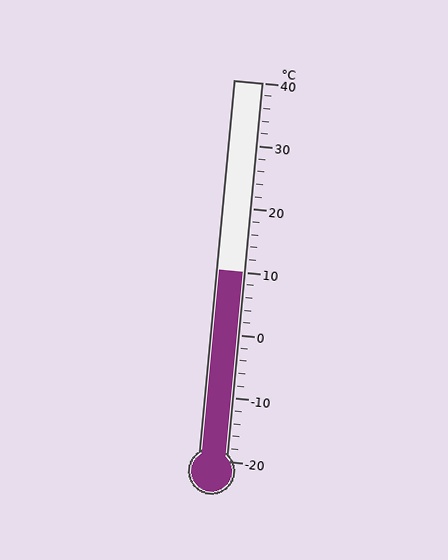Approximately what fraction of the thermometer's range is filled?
The thermometer is filled to approximately 50% of its range.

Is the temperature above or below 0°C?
The temperature is above 0°C.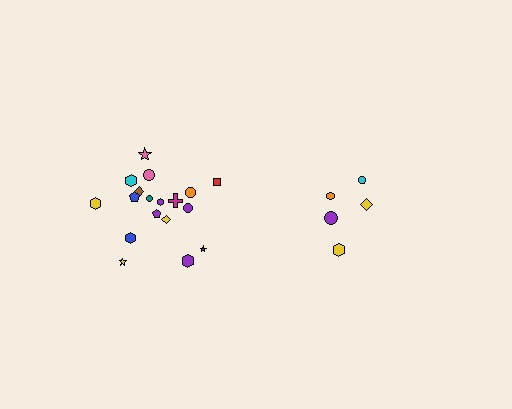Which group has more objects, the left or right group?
The left group.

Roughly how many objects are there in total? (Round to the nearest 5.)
Roughly 25 objects in total.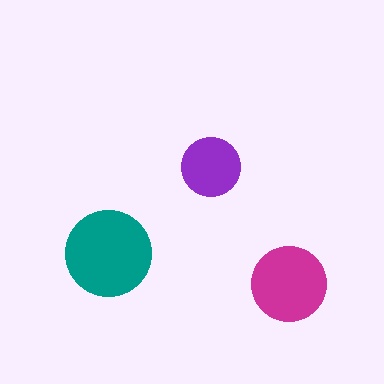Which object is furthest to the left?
The teal circle is leftmost.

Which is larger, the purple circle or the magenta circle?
The magenta one.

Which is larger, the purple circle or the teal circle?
The teal one.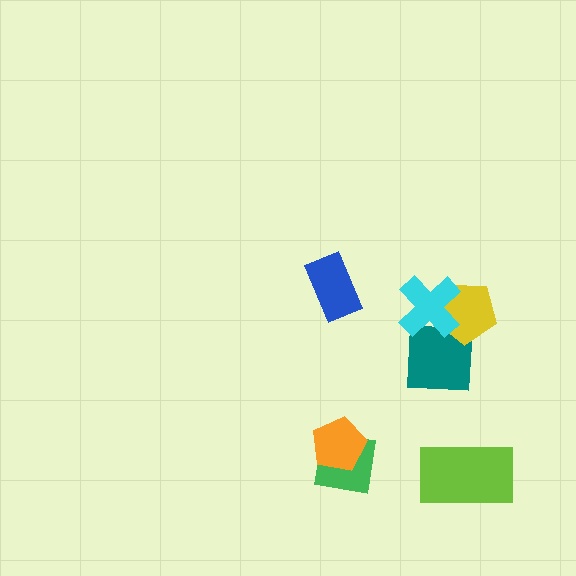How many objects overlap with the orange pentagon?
1 object overlaps with the orange pentagon.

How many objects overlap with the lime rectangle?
0 objects overlap with the lime rectangle.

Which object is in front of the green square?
The orange pentagon is in front of the green square.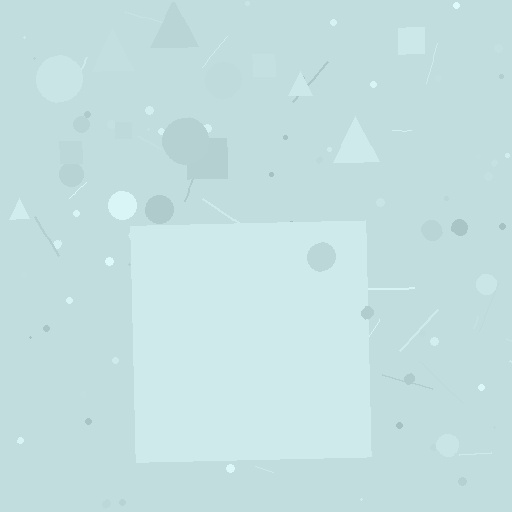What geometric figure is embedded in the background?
A square is embedded in the background.